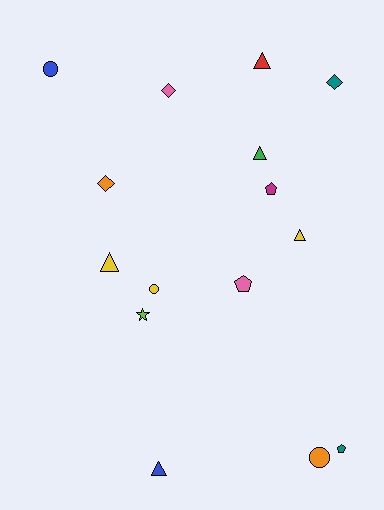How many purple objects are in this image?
There are no purple objects.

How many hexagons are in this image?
There are no hexagons.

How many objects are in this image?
There are 15 objects.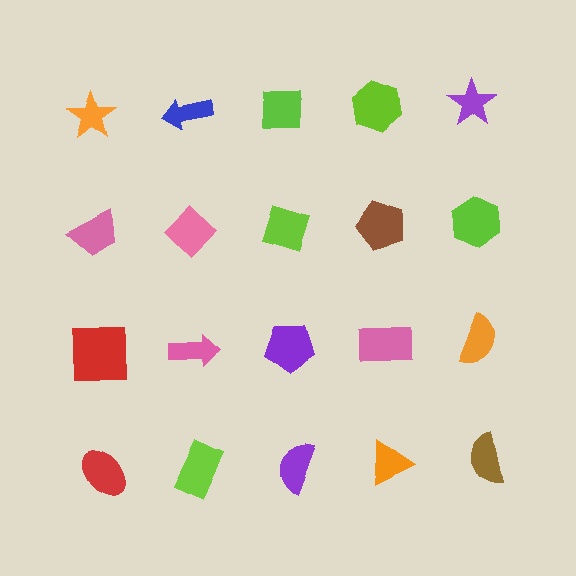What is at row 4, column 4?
An orange triangle.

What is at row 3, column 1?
A red square.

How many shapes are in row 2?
5 shapes.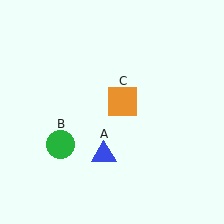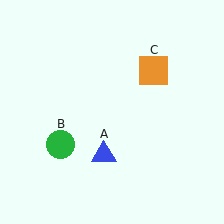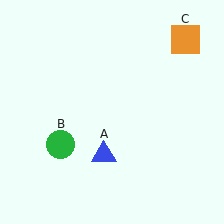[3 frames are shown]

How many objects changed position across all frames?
1 object changed position: orange square (object C).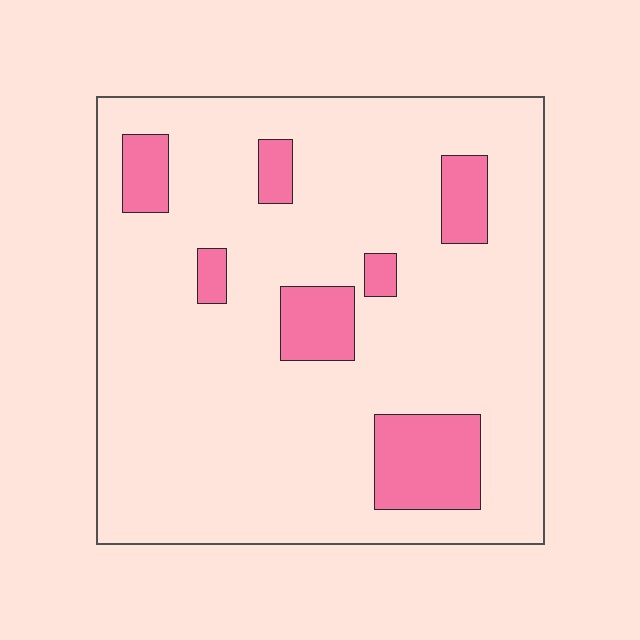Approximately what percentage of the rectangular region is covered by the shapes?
Approximately 15%.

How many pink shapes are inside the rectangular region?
7.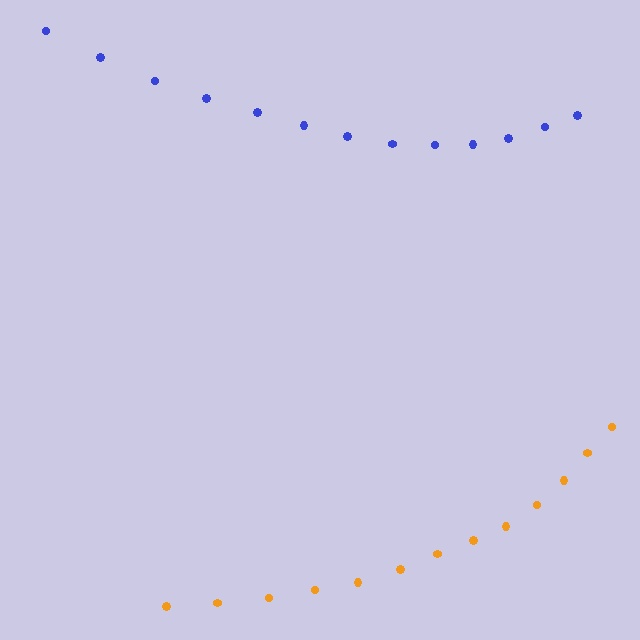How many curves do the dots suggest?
There are 2 distinct paths.